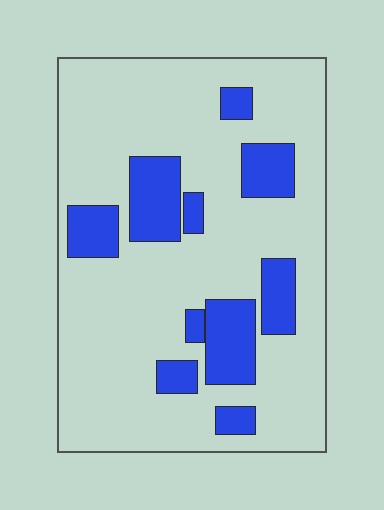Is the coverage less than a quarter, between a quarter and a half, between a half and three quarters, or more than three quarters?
Less than a quarter.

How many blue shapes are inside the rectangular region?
10.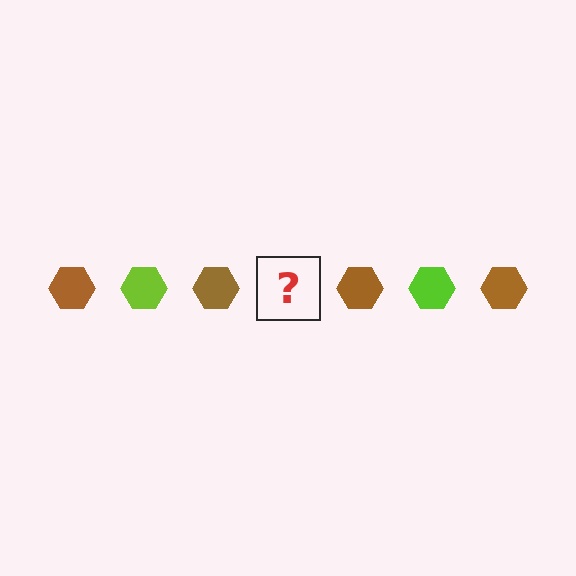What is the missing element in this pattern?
The missing element is a lime hexagon.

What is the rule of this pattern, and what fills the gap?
The rule is that the pattern cycles through brown, lime hexagons. The gap should be filled with a lime hexagon.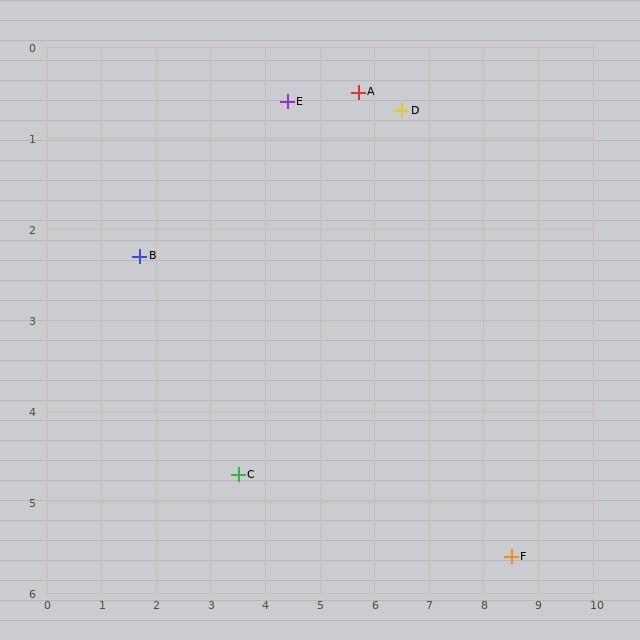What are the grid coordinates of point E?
Point E is at approximately (4.4, 0.6).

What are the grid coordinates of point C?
Point C is at approximately (3.5, 4.7).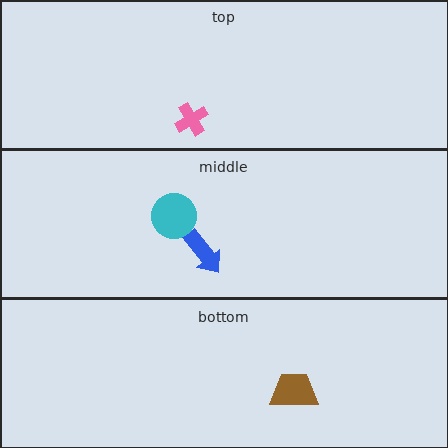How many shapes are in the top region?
1.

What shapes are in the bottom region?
The brown trapezoid.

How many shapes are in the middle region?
2.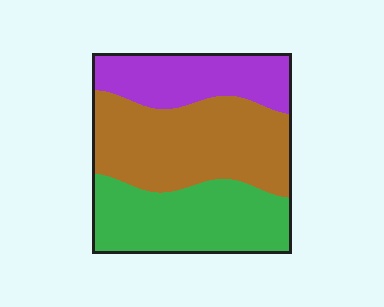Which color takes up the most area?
Brown, at roughly 40%.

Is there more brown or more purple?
Brown.